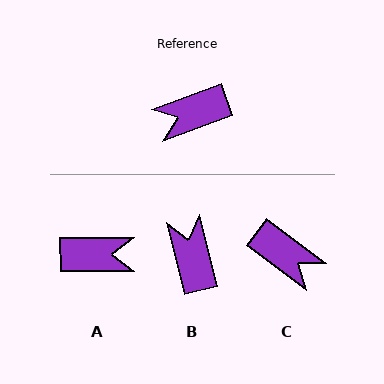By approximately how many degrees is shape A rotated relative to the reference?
Approximately 160 degrees counter-clockwise.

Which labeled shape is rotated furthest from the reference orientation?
A, about 160 degrees away.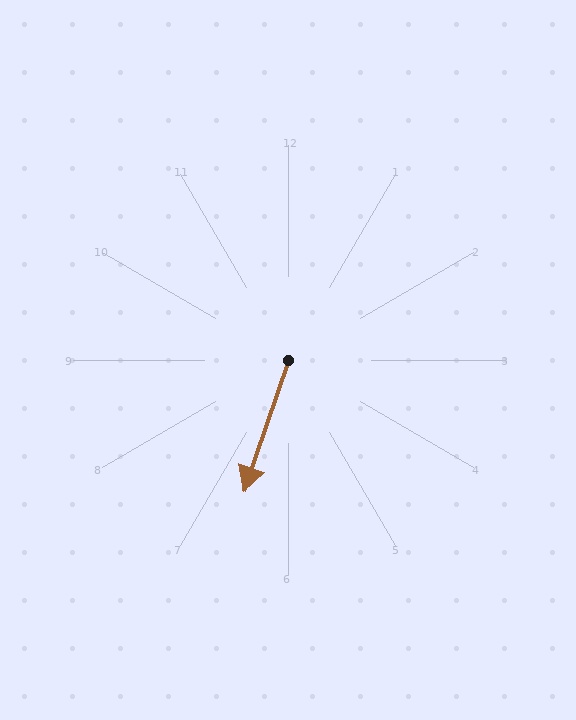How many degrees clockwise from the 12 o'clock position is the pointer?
Approximately 199 degrees.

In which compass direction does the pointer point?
South.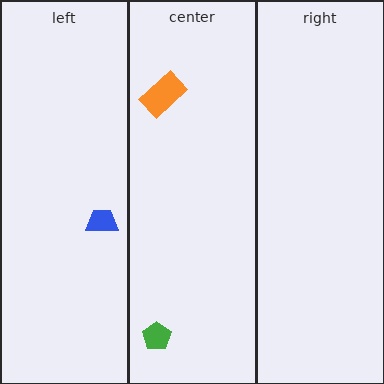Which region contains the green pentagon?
The center region.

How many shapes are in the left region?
1.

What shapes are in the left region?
The blue trapezoid.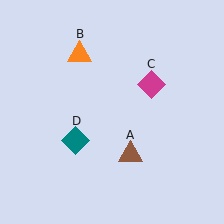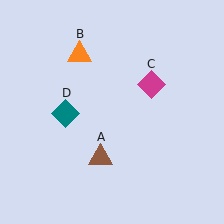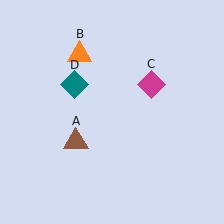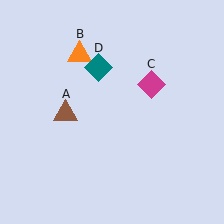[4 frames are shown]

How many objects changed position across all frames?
2 objects changed position: brown triangle (object A), teal diamond (object D).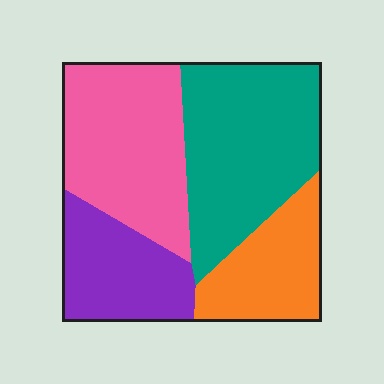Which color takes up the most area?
Teal, at roughly 35%.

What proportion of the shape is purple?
Purple takes up about one fifth (1/5) of the shape.